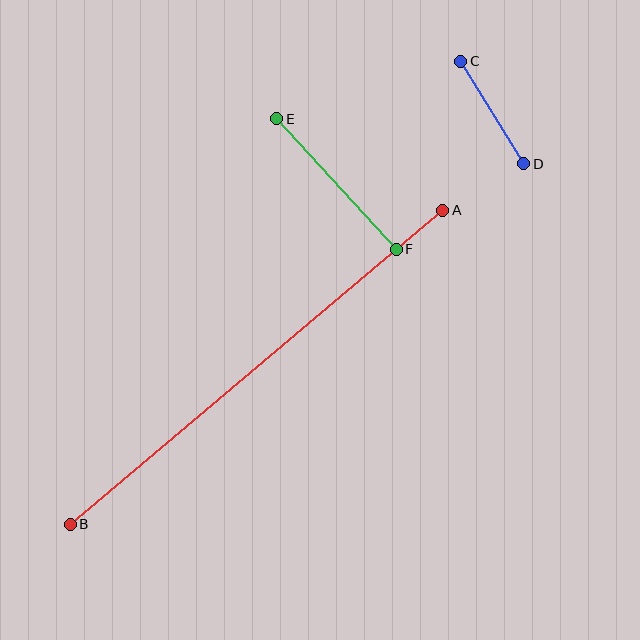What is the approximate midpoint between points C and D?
The midpoint is at approximately (492, 113) pixels.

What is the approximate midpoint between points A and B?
The midpoint is at approximately (256, 367) pixels.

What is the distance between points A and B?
The distance is approximately 487 pixels.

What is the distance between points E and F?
The distance is approximately 176 pixels.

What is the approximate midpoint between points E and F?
The midpoint is at approximately (337, 184) pixels.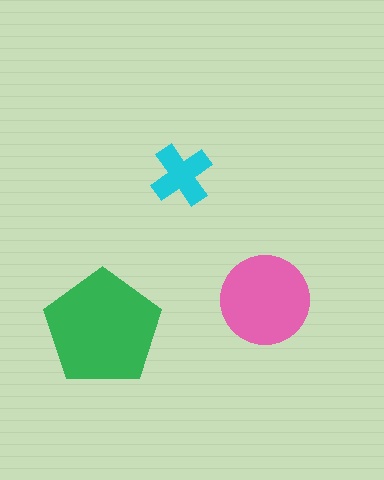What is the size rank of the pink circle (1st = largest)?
2nd.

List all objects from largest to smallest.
The green pentagon, the pink circle, the cyan cross.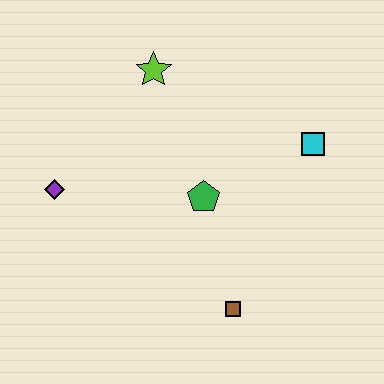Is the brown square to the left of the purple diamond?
No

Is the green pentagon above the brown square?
Yes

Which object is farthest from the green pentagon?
The purple diamond is farthest from the green pentagon.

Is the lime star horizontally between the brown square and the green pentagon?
No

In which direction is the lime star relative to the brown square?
The lime star is above the brown square.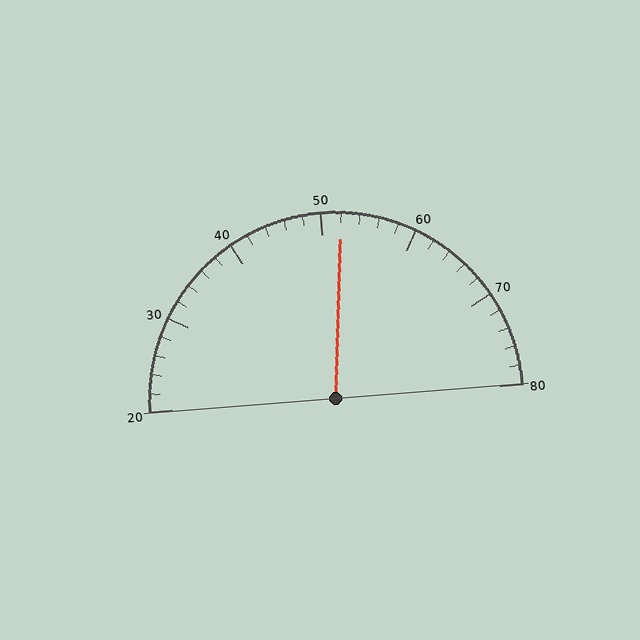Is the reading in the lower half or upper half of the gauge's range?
The reading is in the upper half of the range (20 to 80).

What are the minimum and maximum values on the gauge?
The gauge ranges from 20 to 80.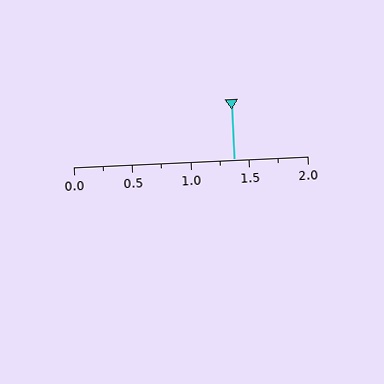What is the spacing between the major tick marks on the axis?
The major ticks are spaced 0.5 apart.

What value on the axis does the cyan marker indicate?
The marker indicates approximately 1.38.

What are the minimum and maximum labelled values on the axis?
The axis runs from 0.0 to 2.0.